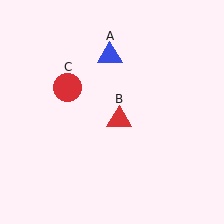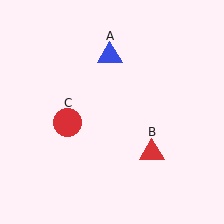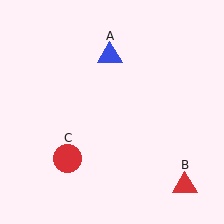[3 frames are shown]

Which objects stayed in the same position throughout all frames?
Blue triangle (object A) remained stationary.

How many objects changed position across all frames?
2 objects changed position: red triangle (object B), red circle (object C).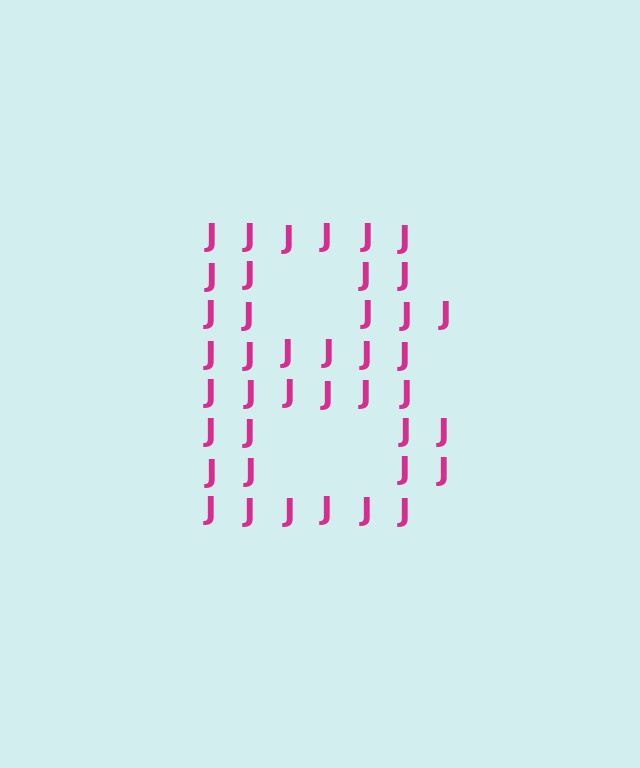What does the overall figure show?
The overall figure shows the letter B.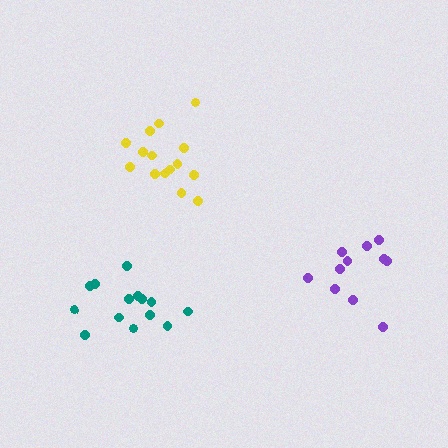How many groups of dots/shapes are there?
There are 3 groups.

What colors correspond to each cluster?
The clusters are colored: purple, yellow, teal.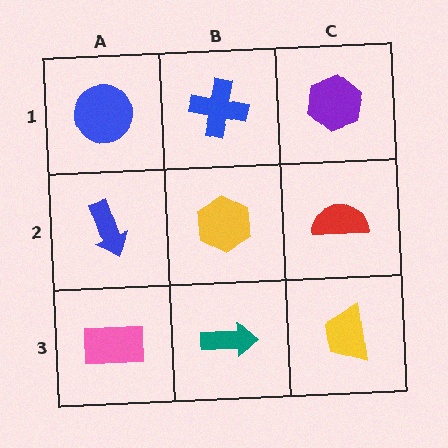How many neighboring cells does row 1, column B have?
3.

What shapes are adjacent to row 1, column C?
A red semicircle (row 2, column C), a blue cross (row 1, column B).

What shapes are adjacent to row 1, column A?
A blue arrow (row 2, column A), a blue cross (row 1, column B).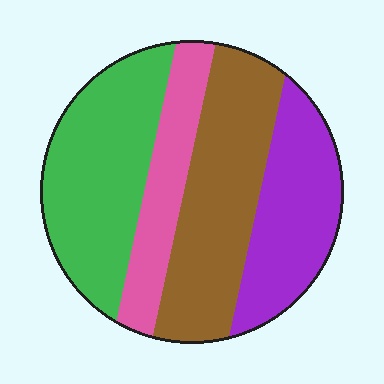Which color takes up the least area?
Pink, at roughly 15%.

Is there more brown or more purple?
Brown.